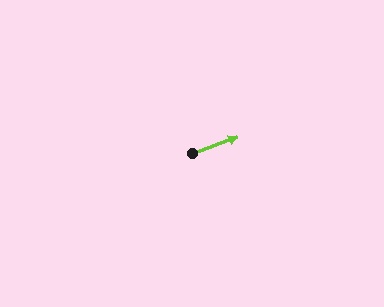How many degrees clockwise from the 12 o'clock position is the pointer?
Approximately 70 degrees.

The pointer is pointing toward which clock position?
Roughly 2 o'clock.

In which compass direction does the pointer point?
East.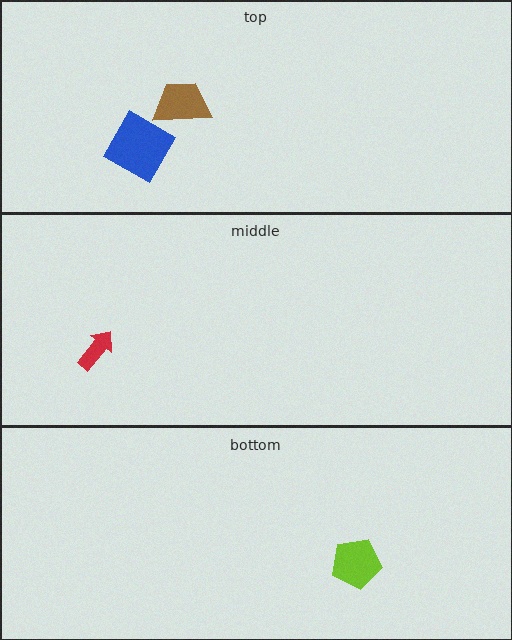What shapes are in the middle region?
The red arrow.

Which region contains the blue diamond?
The top region.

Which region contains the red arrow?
The middle region.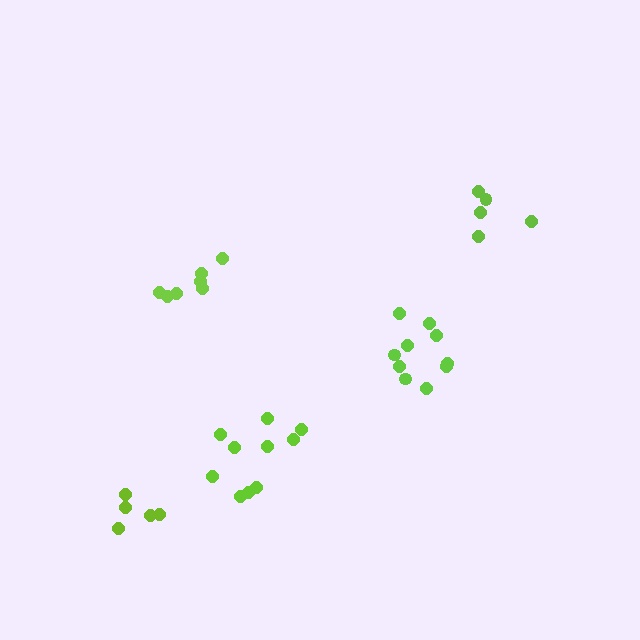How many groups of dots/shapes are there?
There are 5 groups.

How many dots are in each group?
Group 1: 5 dots, Group 2: 10 dots, Group 3: 7 dots, Group 4: 10 dots, Group 5: 5 dots (37 total).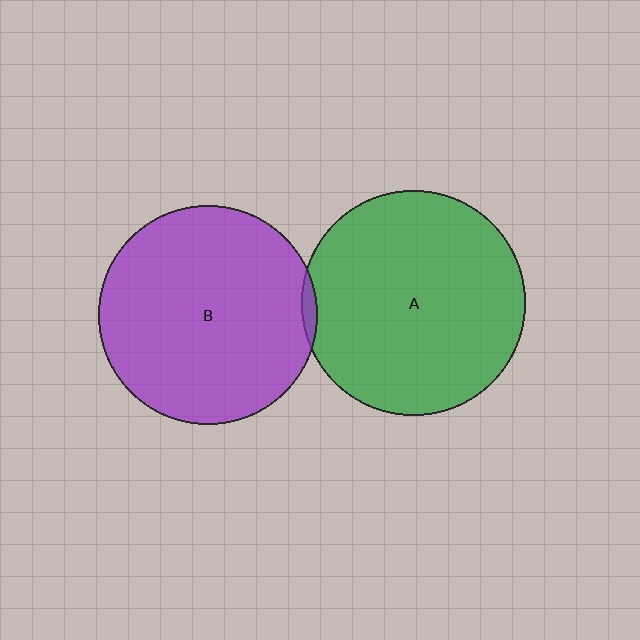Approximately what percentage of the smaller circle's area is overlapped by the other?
Approximately 5%.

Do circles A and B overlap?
Yes.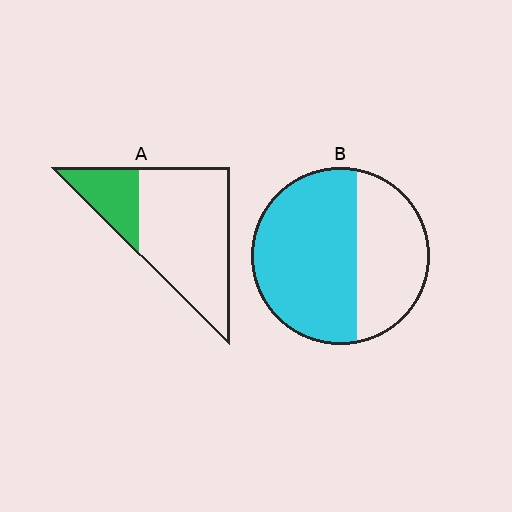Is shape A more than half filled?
No.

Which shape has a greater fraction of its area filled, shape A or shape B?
Shape B.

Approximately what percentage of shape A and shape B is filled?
A is approximately 25% and B is approximately 60%.